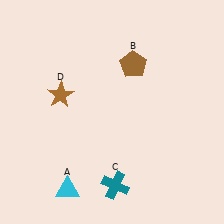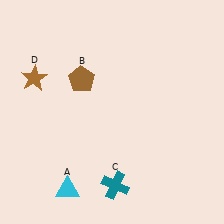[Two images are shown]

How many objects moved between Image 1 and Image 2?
2 objects moved between the two images.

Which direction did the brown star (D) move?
The brown star (D) moved left.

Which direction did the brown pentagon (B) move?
The brown pentagon (B) moved left.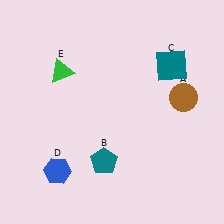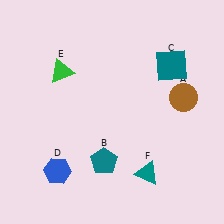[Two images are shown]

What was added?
A teal triangle (F) was added in Image 2.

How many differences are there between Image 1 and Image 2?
There is 1 difference between the two images.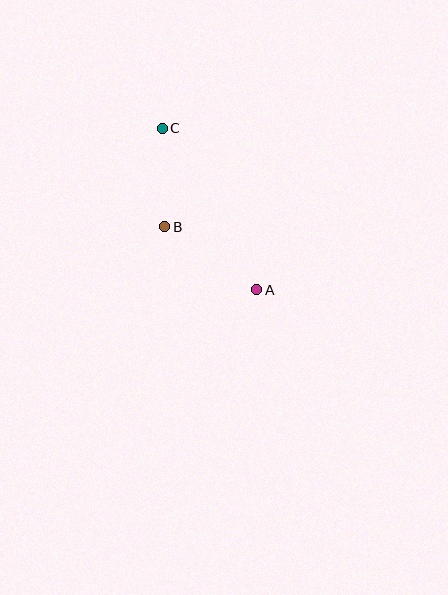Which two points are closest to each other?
Points B and C are closest to each other.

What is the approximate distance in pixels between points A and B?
The distance between A and B is approximately 112 pixels.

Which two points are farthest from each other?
Points A and C are farthest from each other.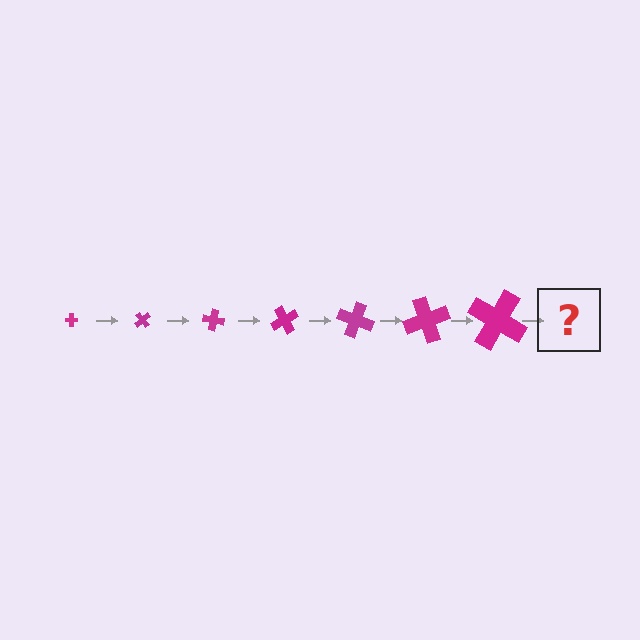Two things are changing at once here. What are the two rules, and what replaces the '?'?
The two rules are that the cross grows larger each step and it rotates 50 degrees each step. The '?' should be a cross, larger than the previous one and rotated 350 degrees from the start.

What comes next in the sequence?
The next element should be a cross, larger than the previous one and rotated 350 degrees from the start.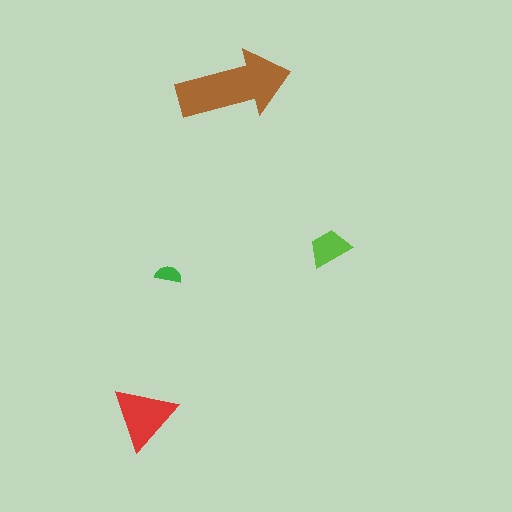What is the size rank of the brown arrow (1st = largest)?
1st.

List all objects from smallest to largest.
The green semicircle, the lime trapezoid, the red triangle, the brown arrow.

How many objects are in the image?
There are 4 objects in the image.